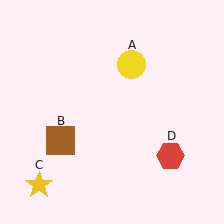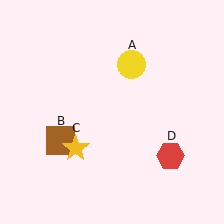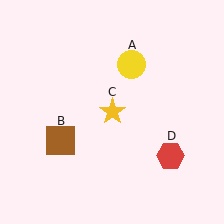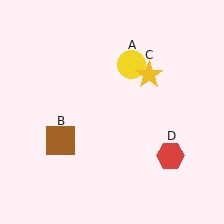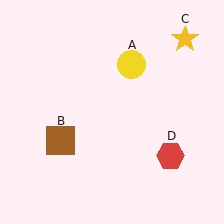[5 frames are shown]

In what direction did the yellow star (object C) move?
The yellow star (object C) moved up and to the right.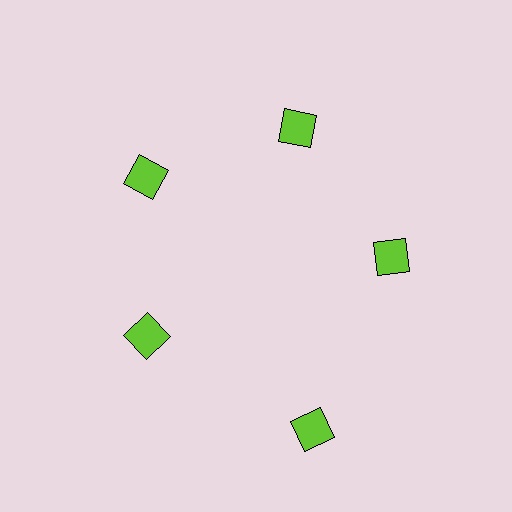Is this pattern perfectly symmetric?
No. The 5 lime diamonds are arranged in a ring, but one element near the 5 o'clock position is pushed outward from the center, breaking the 5-fold rotational symmetry.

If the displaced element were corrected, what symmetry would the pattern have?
It would have 5-fold rotational symmetry — the pattern would map onto itself every 72 degrees.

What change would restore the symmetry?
The symmetry would be restored by moving it inward, back onto the ring so that all 5 diamonds sit at equal angles and equal distance from the center.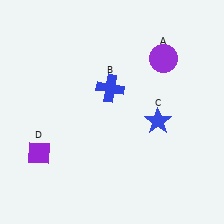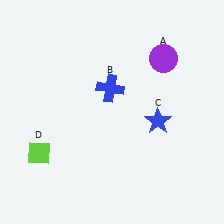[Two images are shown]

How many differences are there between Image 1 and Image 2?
There is 1 difference between the two images.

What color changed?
The diamond (D) changed from purple in Image 1 to lime in Image 2.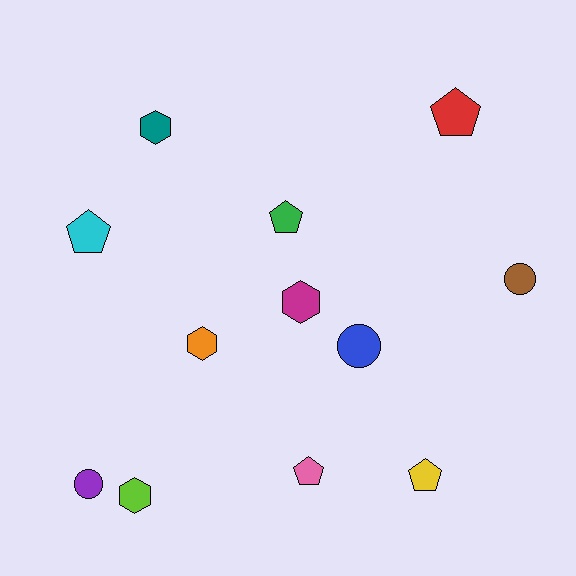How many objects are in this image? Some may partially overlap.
There are 12 objects.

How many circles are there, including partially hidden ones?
There are 3 circles.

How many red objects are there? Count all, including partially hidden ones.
There is 1 red object.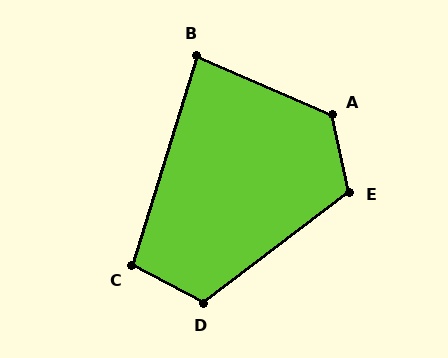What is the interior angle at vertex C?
Approximately 101 degrees (obtuse).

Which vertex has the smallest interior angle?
B, at approximately 84 degrees.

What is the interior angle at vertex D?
Approximately 115 degrees (obtuse).